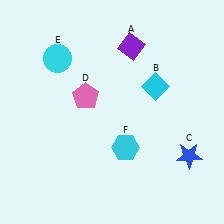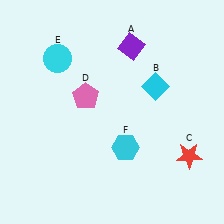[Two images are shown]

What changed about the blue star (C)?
In Image 1, C is blue. In Image 2, it changed to red.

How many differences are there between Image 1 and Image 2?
There is 1 difference between the two images.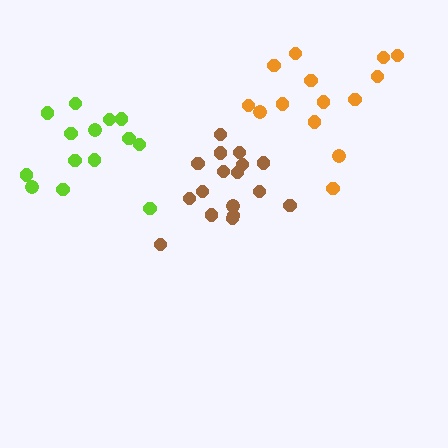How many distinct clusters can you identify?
There are 3 distinct clusters.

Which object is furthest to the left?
The lime cluster is leftmost.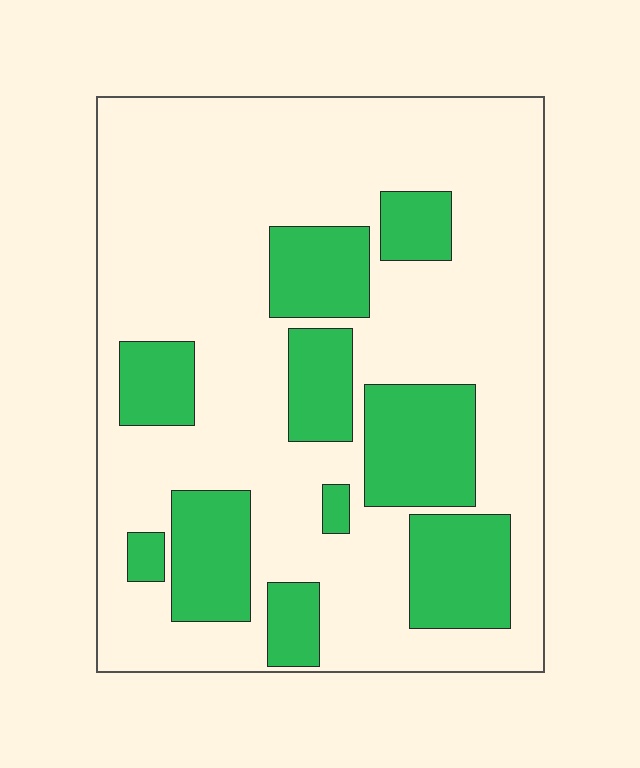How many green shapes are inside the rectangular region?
10.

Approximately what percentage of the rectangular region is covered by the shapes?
Approximately 30%.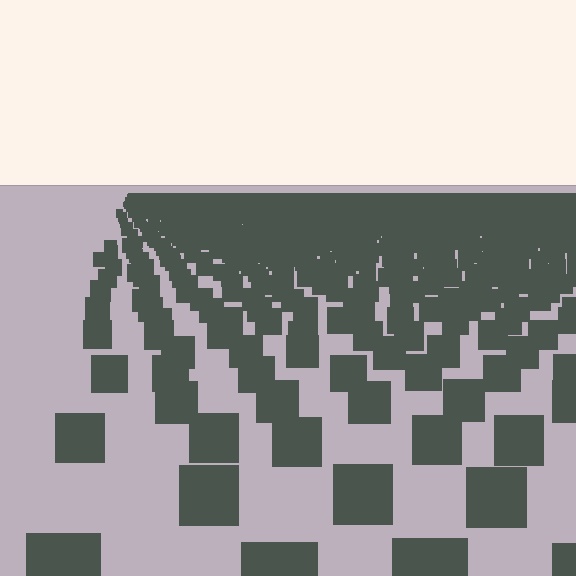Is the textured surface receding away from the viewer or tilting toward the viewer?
The surface is receding away from the viewer. Texture elements get smaller and denser toward the top.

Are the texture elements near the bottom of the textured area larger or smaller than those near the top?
Larger. Near the bottom, elements are closer to the viewer and appear at a bigger on-screen size.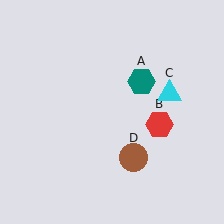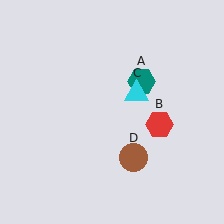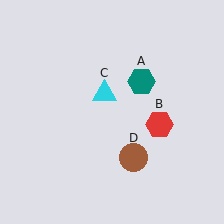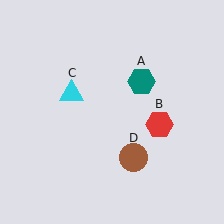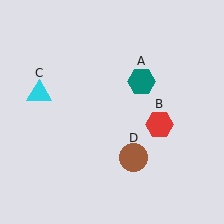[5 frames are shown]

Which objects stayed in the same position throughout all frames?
Teal hexagon (object A) and red hexagon (object B) and brown circle (object D) remained stationary.